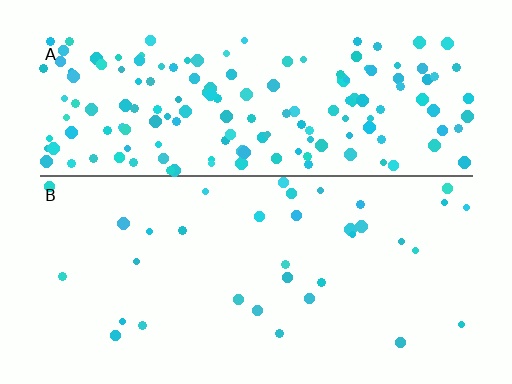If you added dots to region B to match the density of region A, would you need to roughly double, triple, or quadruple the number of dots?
Approximately quadruple.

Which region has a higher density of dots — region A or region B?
A (the top).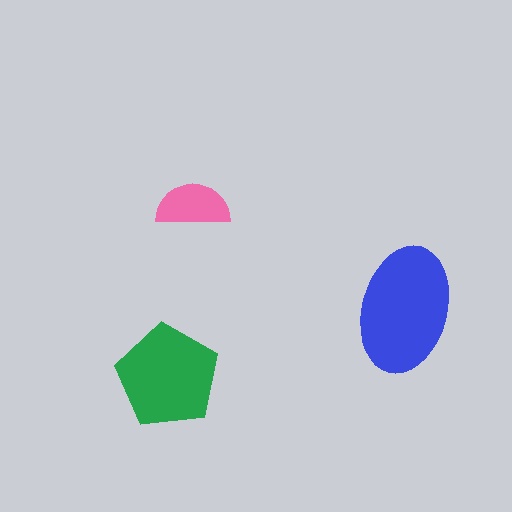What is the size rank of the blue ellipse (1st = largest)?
1st.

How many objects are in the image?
There are 3 objects in the image.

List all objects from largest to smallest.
The blue ellipse, the green pentagon, the pink semicircle.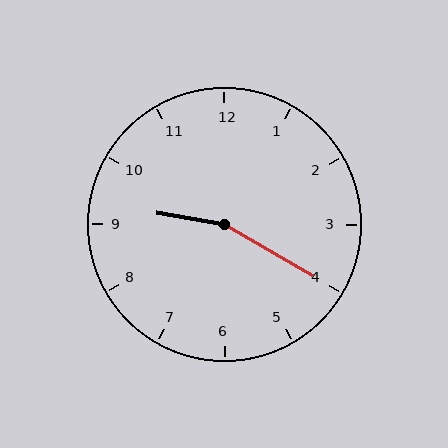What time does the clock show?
9:20.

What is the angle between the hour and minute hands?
Approximately 160 degrees.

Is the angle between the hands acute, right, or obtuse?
It is obtuse.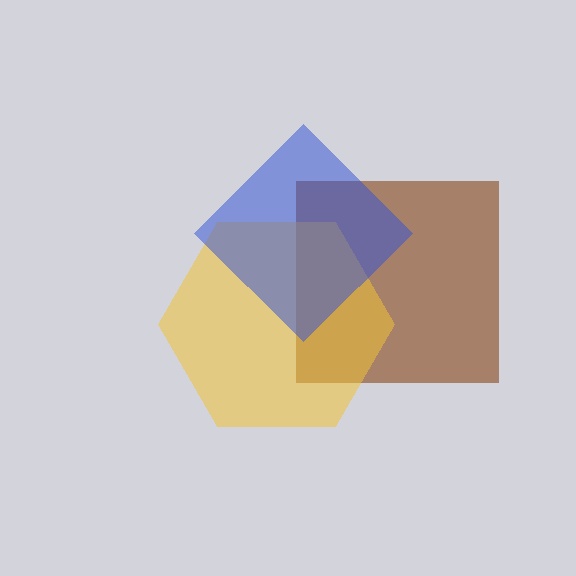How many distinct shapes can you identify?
There are 3 distinct shapes: a brown square, a yellow hexagon, a blue diamond.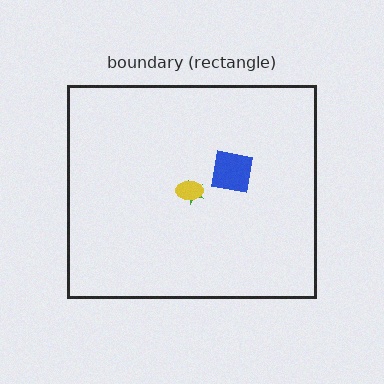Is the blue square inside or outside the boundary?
Inside.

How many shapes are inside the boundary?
3 inside, 0 outside.